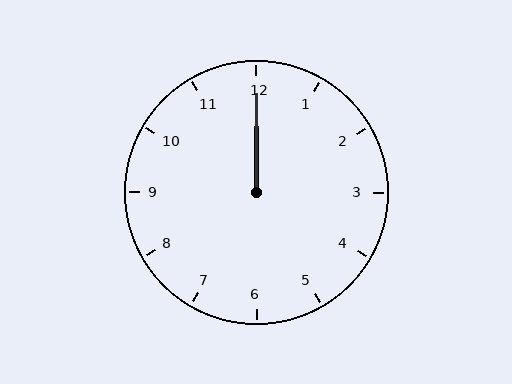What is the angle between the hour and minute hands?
Approximately 0 degrees.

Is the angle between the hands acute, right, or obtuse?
It is acute.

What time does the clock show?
12:00.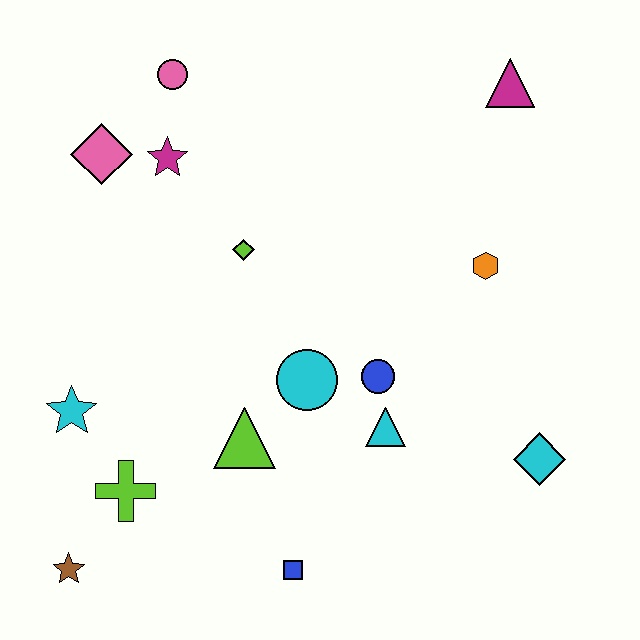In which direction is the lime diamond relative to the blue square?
The lime diamond is above the blue square.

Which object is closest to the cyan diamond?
The cyan triangle is closest to the cyan diamond.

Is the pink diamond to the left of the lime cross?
Yes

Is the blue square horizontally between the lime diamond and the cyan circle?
Yes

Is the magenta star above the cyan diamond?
Yes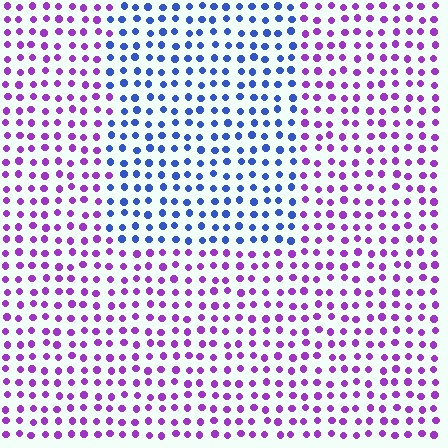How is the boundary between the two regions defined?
The boundary is defined purely by a slight shift in hue (about 58 degrees). Spacing, size, and orientation are identical on both sides.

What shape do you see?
I see a rectangle.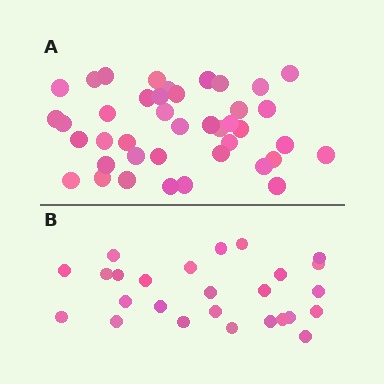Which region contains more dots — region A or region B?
Region A (the top region) has more dots.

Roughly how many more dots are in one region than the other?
Region A has approximately 15 more dots than region B.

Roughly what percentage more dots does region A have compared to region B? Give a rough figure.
About 60% more.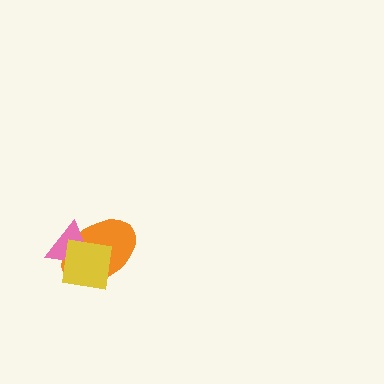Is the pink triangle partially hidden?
Yes, it is partially covered by another shape.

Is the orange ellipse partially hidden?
Yes, it is partially covered by another shape.